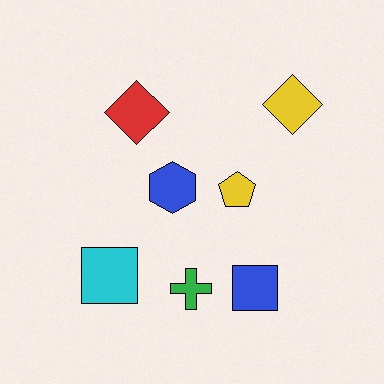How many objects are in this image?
There are 7 objects.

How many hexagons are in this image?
There is 1 hexagon.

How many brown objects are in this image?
There are no brown objects.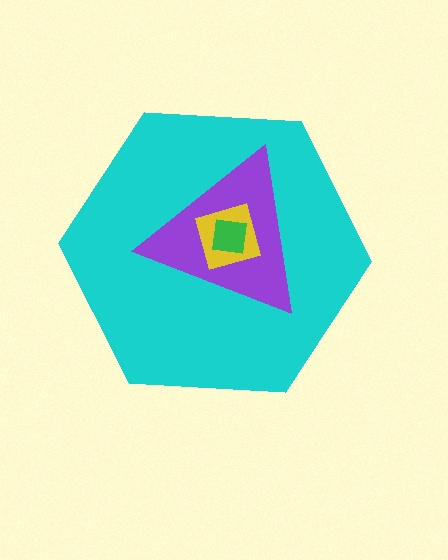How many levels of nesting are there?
4.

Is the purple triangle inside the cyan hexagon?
Yes.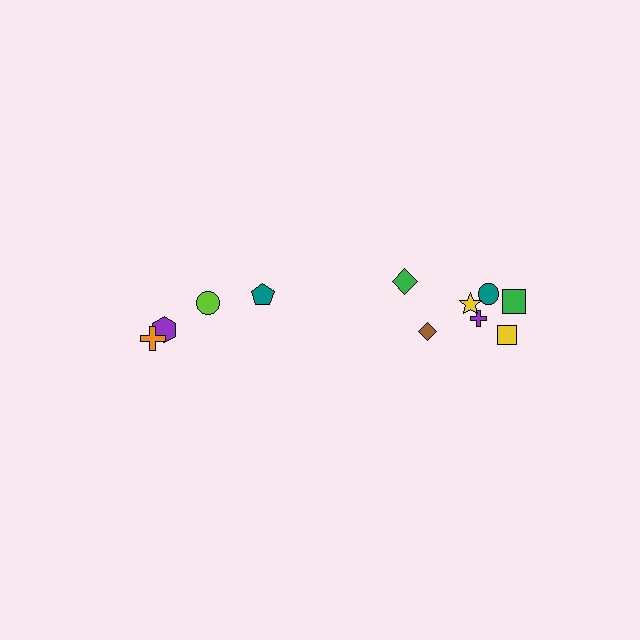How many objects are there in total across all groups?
There are 11 objects.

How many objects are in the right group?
There are 7 objects.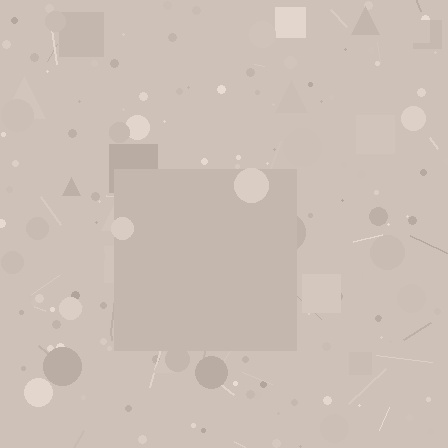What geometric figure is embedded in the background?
A square is embedded in the background.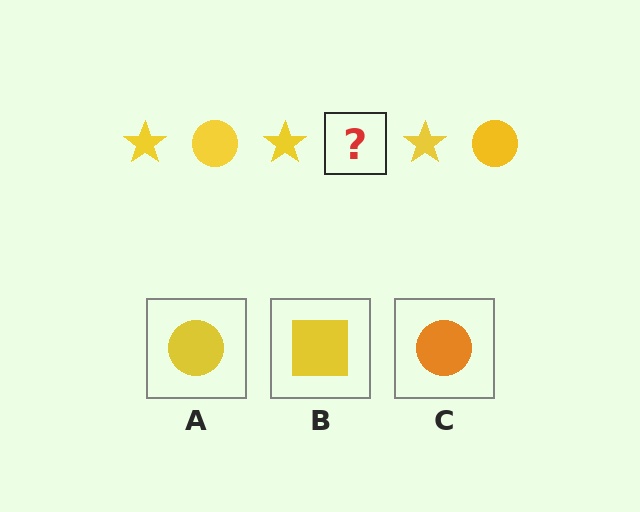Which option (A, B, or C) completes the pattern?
A.